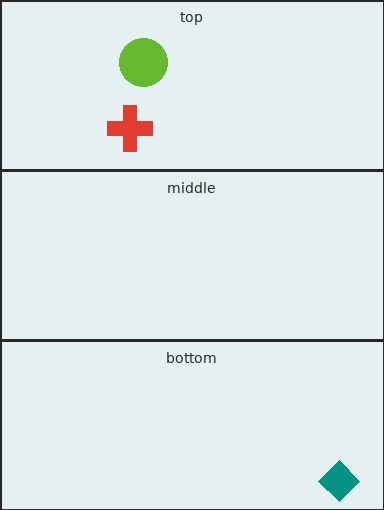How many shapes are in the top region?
2.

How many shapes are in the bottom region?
1.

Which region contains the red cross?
The top region.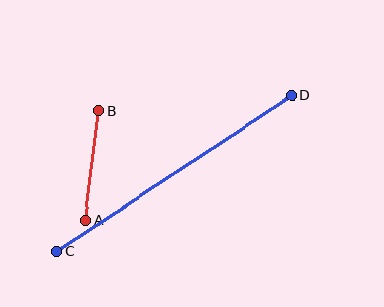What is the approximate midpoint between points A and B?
The midpoint is at approximately (92, 165) pixels.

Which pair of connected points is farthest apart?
Points C and D are farthest apart.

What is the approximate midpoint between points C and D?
The midpoint is at approximately (174, 173) pixels.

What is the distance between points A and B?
The distance is approximately 110 pixels.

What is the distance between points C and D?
The distance is approximately 282 pixels.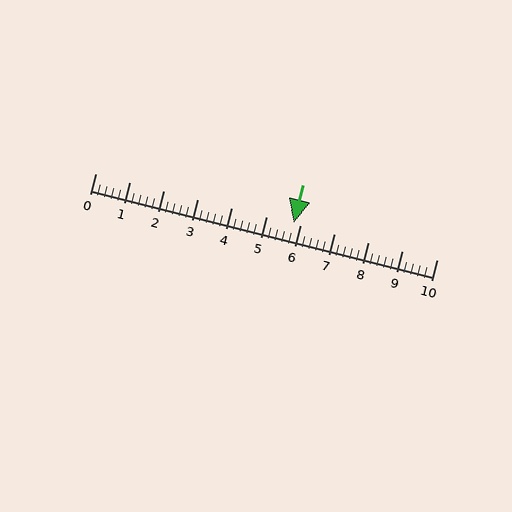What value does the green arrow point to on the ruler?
The green arrow points to approximately 5.8.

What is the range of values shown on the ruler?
The ruler shows values from 0 to 10.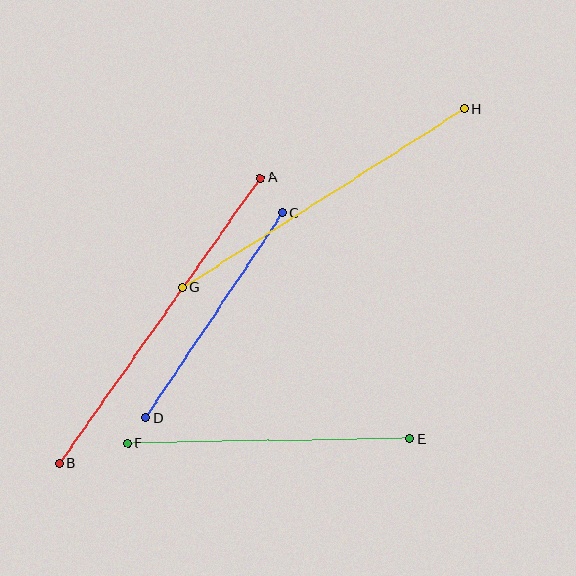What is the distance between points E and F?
The distance is approximately 283 pixels.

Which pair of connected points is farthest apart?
Points A and B are farthest apart.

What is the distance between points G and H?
The distance is approximately 334 pixels.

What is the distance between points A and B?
The distance is approximately 349 pixels.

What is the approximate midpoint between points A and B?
The midpoint is at approximately (160, 320) pixels.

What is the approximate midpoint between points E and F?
The midpoint is at approximately (269, 441) pixels.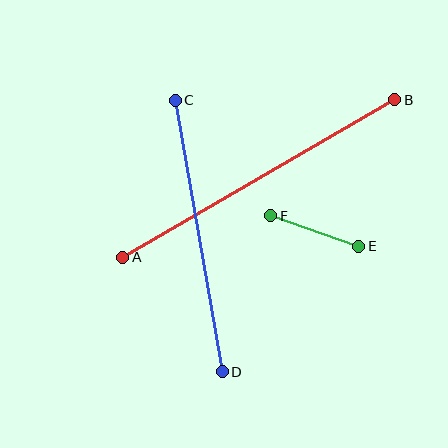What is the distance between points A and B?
The distance is approximately 314 pixels.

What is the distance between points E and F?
The distance is approximately 94 pixels.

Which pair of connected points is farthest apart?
Points A and B are farthest apart.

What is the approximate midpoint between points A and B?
The midpoint is at approximately (259, 178) pixels.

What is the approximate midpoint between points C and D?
The midpoint is at approximately (199, 236) pixels.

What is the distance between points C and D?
The distance is approximately 275 pixels.